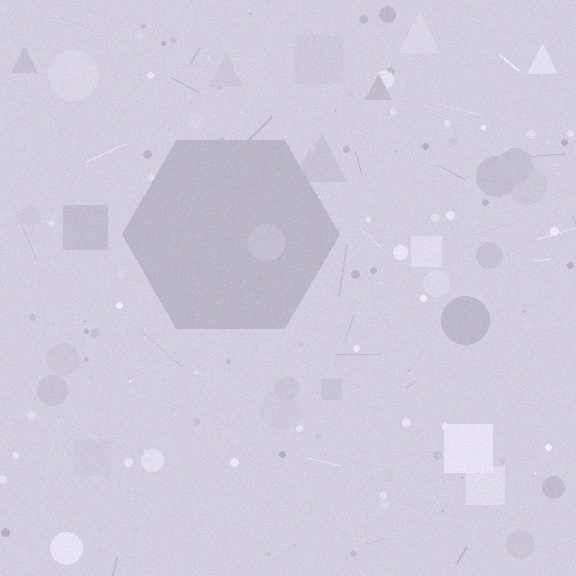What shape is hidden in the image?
A hexagon is hidden in the image.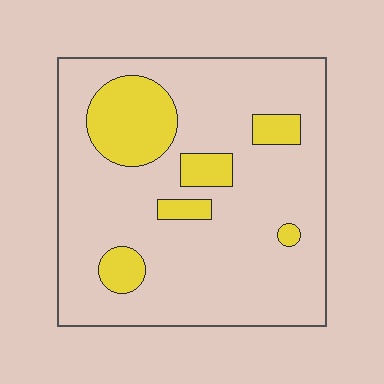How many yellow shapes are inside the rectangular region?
6.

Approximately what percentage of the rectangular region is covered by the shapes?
Approximately 20%.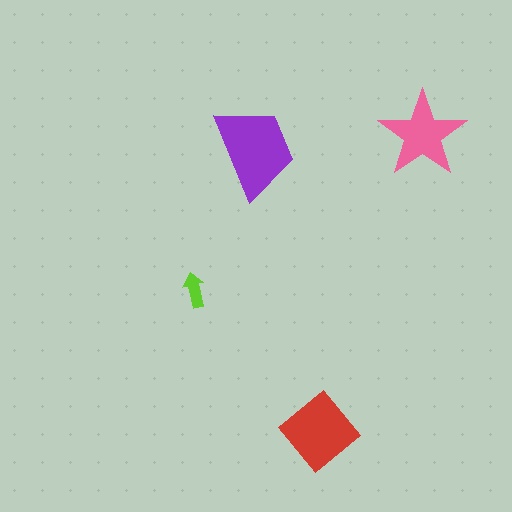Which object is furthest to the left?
The lime arrow is leftmost.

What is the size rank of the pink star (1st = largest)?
3rd.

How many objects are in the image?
There are 4 objects in the image.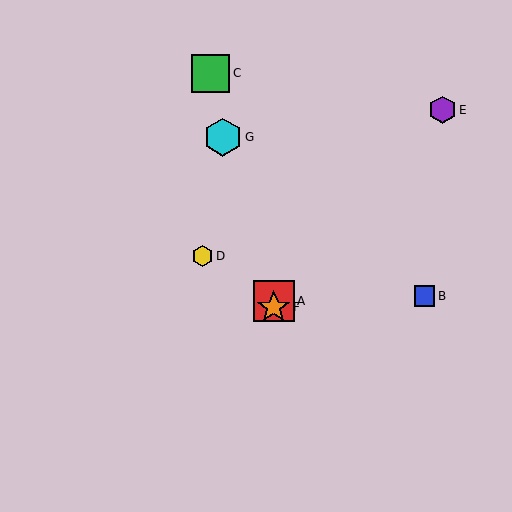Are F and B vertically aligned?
No, F is at x≈274 and B is at x≈425.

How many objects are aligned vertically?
2 objects (A, F) are aligned vertically.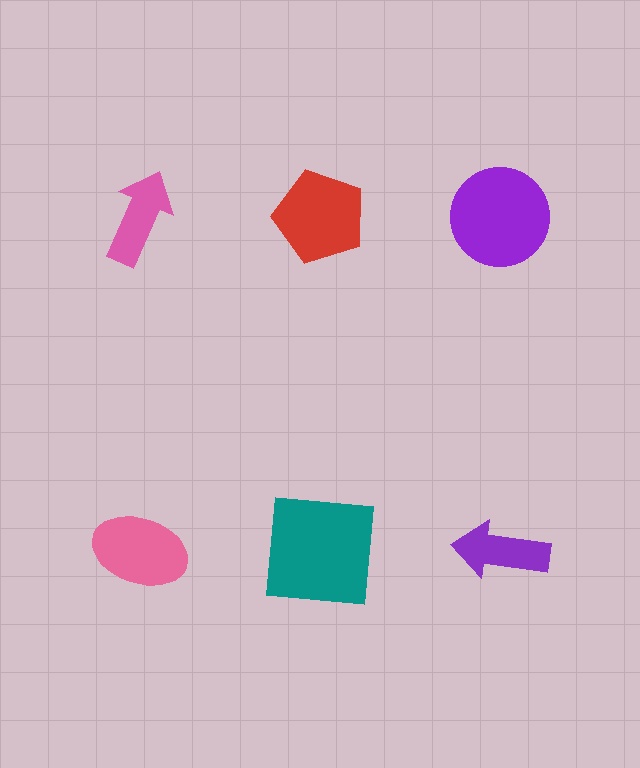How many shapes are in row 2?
3 shapes.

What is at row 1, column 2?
A red pentagon.